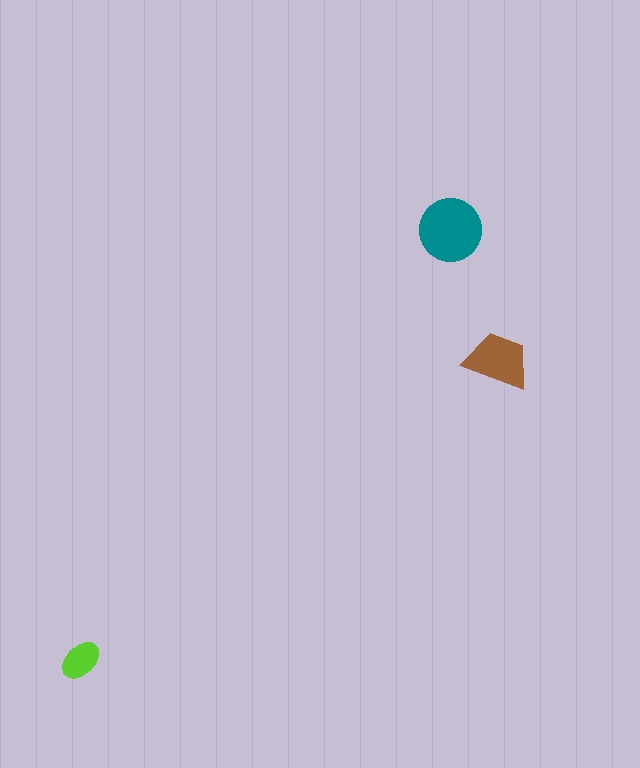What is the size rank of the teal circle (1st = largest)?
1st.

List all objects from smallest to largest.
The lime ellipse, the brown trapezoid, the teal circle.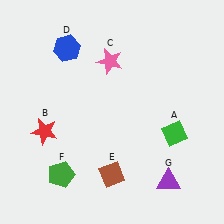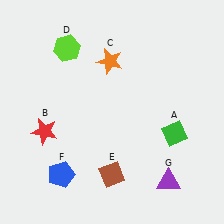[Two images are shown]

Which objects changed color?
C changed from pink to orange. D changed from blue to lime. F changed from green to blue.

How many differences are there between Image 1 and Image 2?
There are 3 differences between the two images.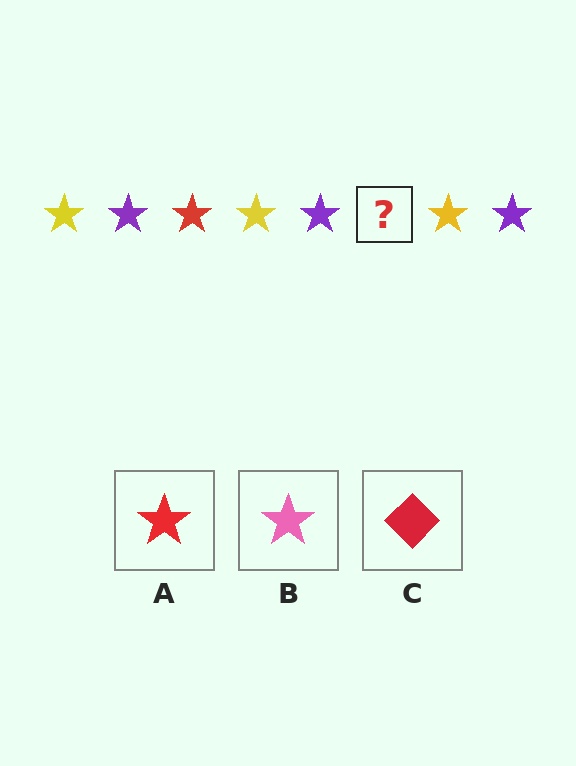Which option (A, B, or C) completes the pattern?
A.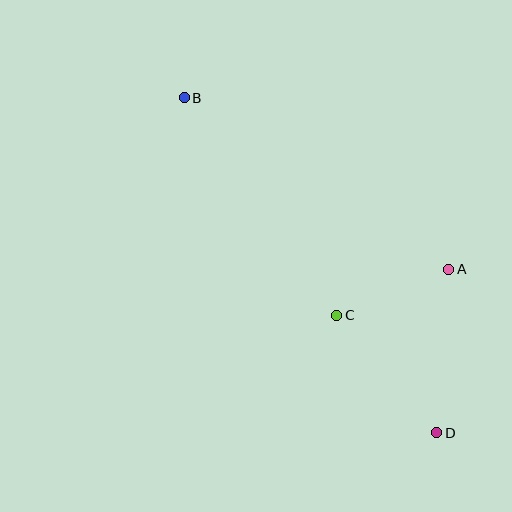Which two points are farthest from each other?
Points B and D are farthest from each other.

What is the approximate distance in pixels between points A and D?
The distance between A and D is approximately 164 pixels.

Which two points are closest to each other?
Points A and C are closest to each other.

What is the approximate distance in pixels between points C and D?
The distance between C and D is approximately 154 pixels.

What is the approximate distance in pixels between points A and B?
The distance between A and B is approximately 315 pixels.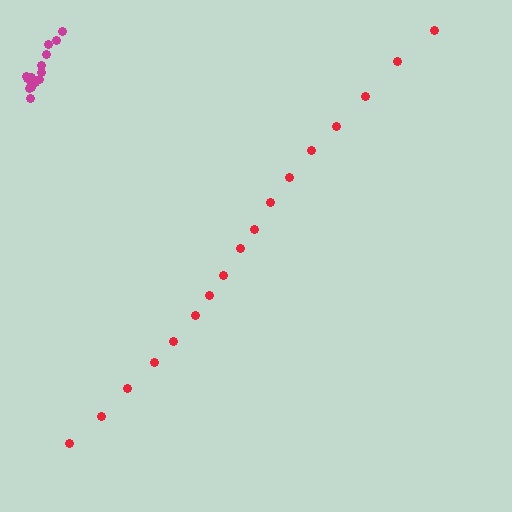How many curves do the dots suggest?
There are 2 distinct paths.